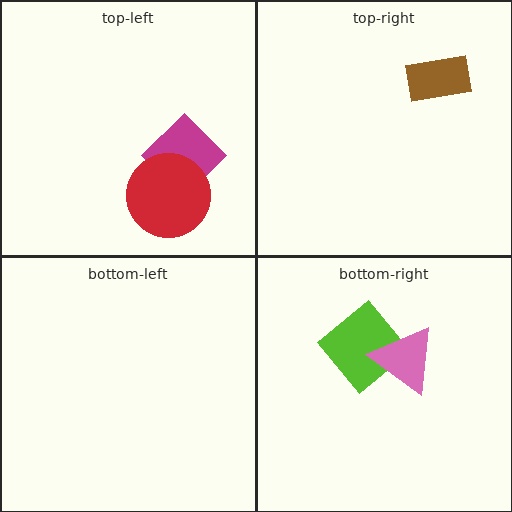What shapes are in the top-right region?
The brown rectangle.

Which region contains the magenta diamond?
The top-left region.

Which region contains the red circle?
The top-left region.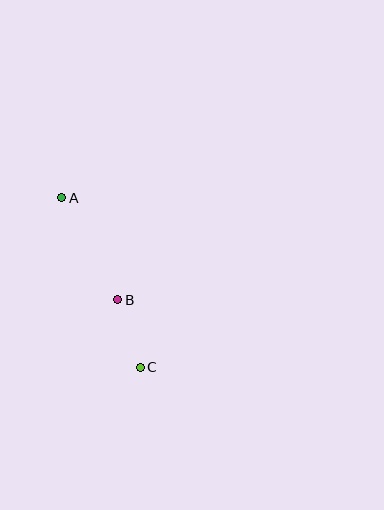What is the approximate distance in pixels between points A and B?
The distance between A and B is approximately 116 pixels.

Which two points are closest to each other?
Points B and C are closest to each other.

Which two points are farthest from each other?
Points A and C are farthest from each other.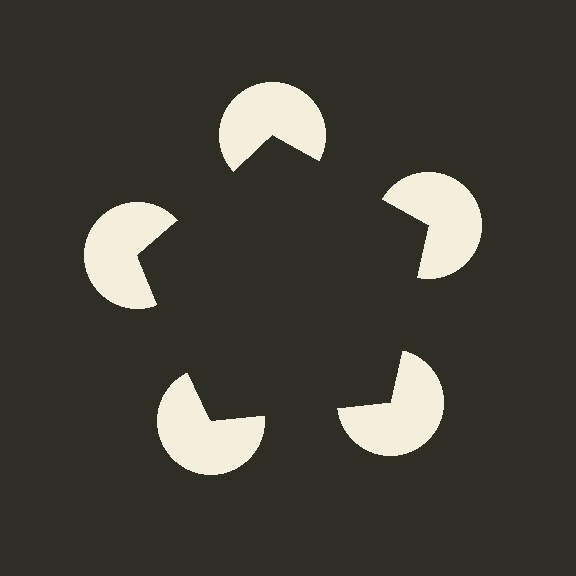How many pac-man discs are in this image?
There are 5 — one at each vertex of the illusory pentagon.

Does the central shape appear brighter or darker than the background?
It typically appears slightly darker than the background, even though no actual brightness change is drawn.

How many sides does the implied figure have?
5 sides.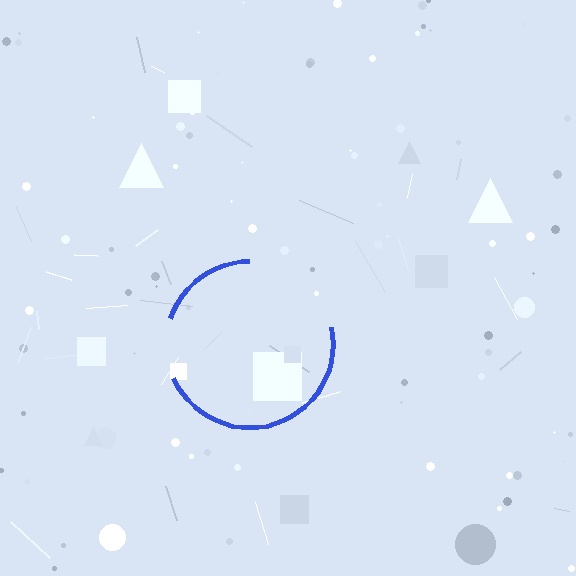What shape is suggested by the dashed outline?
The dashed outline suggests a circle.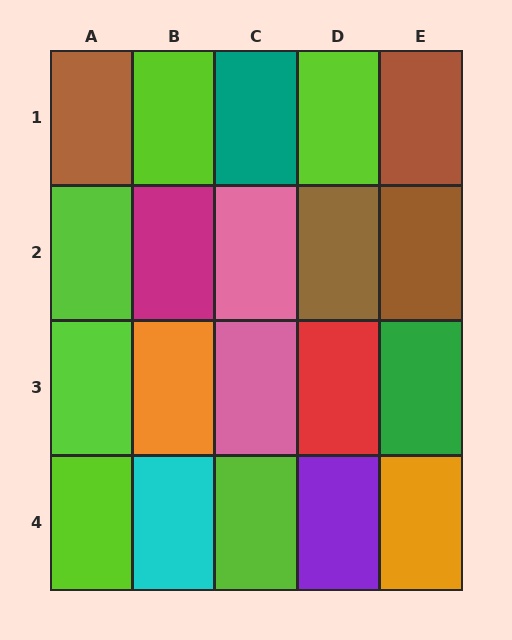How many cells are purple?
1 cell is purple.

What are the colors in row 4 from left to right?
Lime, cyan, lime, purple, orange.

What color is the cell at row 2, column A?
Lime.